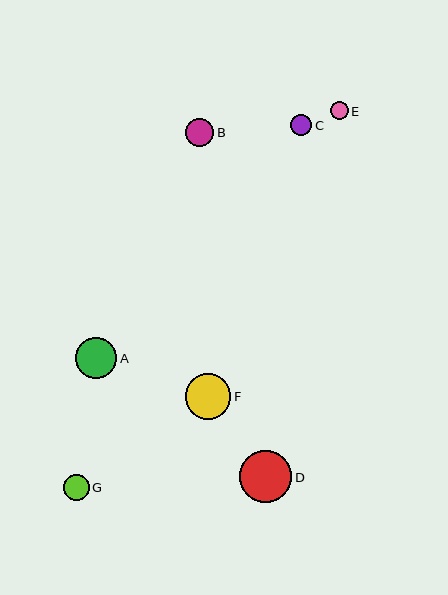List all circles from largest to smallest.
From largest to smallest: D, F, A, B, G, C, E.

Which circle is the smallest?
Circle E is the smallest with a size of approximately 18 pixels.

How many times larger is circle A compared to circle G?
Circle A is approximately 1.6 times the size of circle G.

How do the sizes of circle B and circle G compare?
Circle B and circle G are approximately the same size.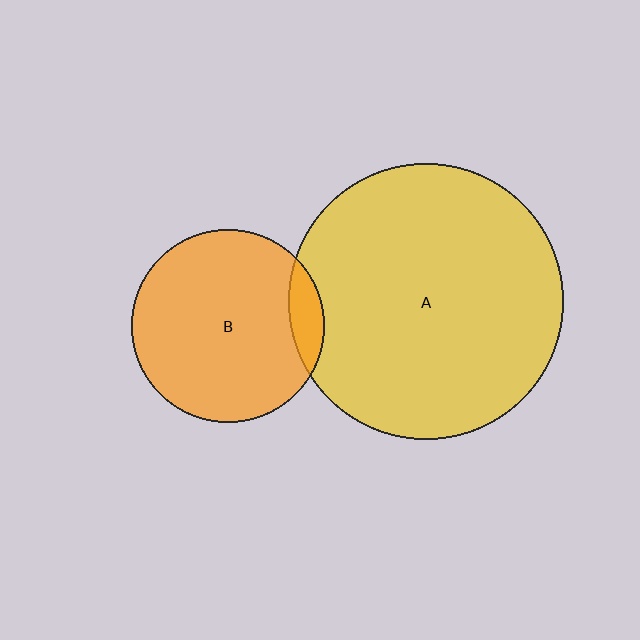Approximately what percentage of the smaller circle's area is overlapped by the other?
Approximately 10%.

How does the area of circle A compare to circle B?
Approximately 2.0 times.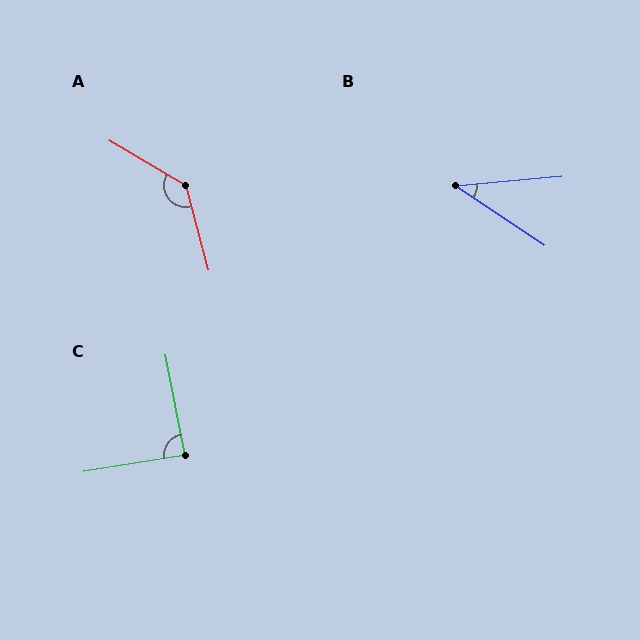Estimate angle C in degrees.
Approximately 88 degrees.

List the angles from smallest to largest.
B (39°), C (88°), A (135°).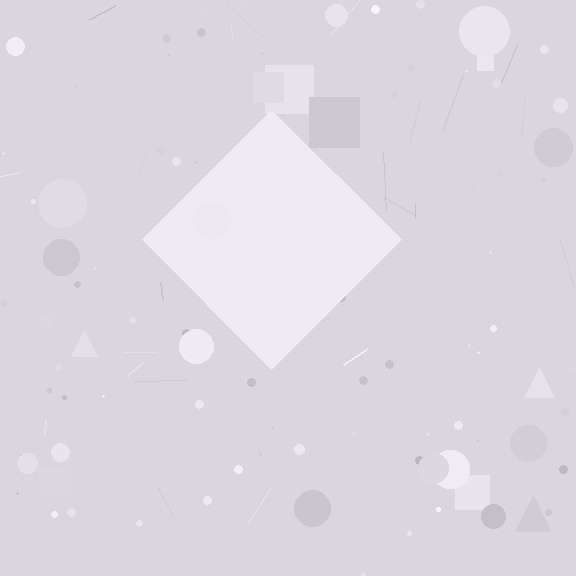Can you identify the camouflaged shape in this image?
The camouflaged shape is a diamond.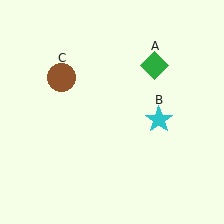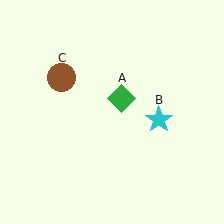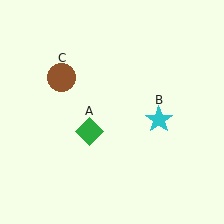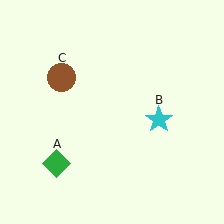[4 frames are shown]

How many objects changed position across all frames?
1 object changed position: green diamond (object A).